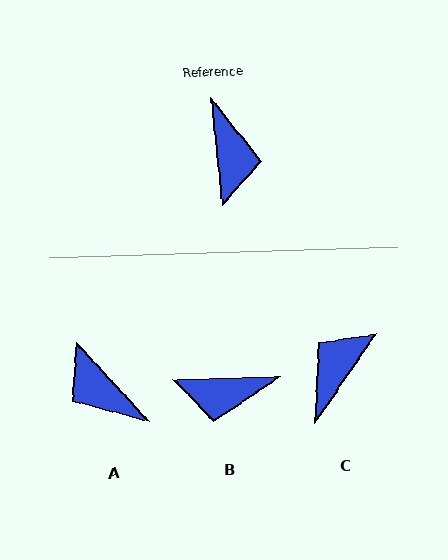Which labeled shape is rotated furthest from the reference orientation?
A, about 143 degrees away.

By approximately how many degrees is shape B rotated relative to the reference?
Approximately 95 degrees clockwise.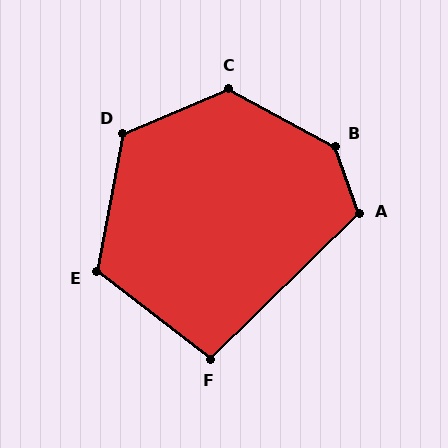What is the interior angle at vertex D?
Approximately 124 degrees (obtuse).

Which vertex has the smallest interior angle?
F, at approximately 98 degrees.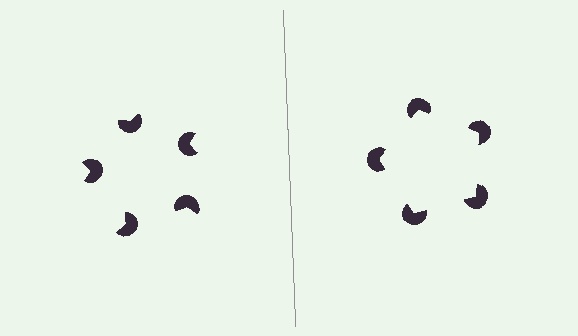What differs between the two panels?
The pac-man discs are positioned identically on both sides; only the wedge orientations differ. On the right they align to a pentagon; on the left they are misaligned.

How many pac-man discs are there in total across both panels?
10 — 5 on each side.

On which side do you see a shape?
An illusory pentagon appears on the right side. On the left side the wedge cuts are rotated, so no coherent shape forms.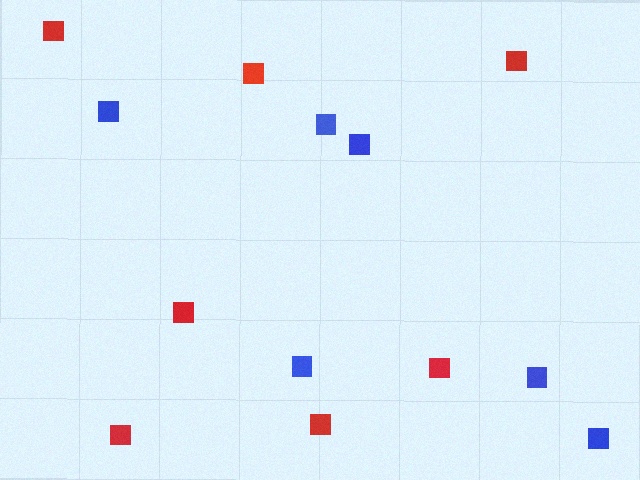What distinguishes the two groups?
There are 2 groups: one group of red squares (7) and one group of blue squares (6).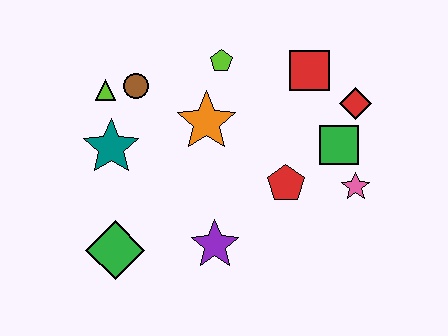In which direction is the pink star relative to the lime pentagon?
The pink star is to the right of the lime pentagon.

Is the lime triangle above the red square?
No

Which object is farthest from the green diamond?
The red diamond is farthest from the green diamond.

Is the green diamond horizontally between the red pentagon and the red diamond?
No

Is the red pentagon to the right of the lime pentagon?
Yes